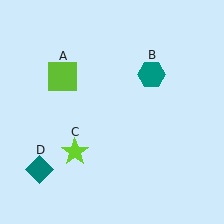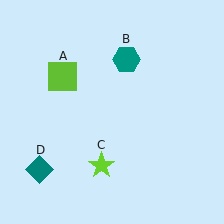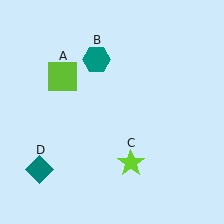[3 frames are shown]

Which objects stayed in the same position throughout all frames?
Lime square (object A) and teal diamond (object D) remained stationary.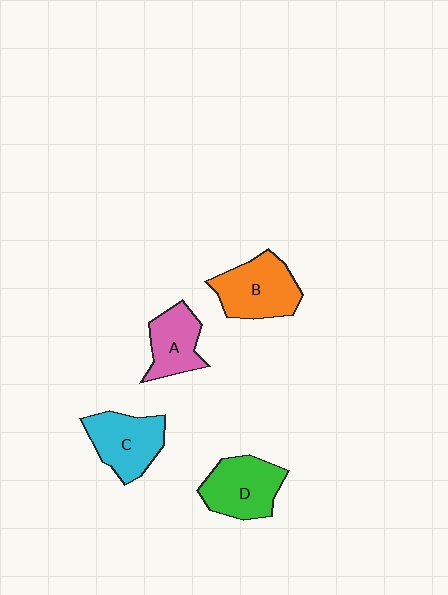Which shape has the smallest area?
Shape A (pink).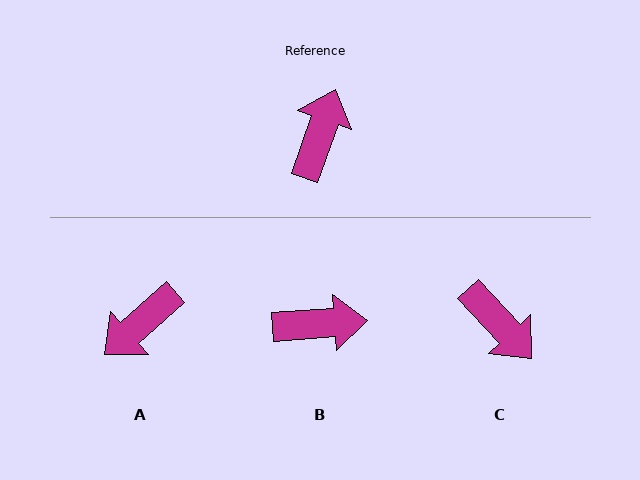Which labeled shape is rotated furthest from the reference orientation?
A, about 151 degrees away.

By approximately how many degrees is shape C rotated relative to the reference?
Approximately 118 degrees clockwise.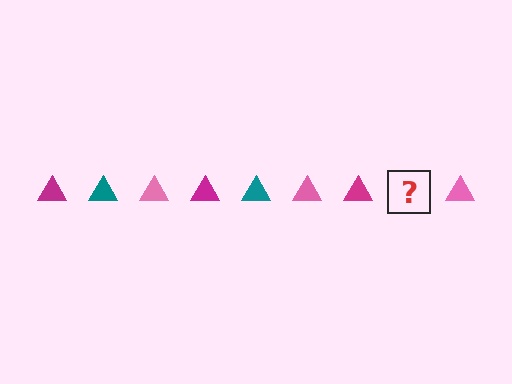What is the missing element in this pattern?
The missing element is a teal triangle.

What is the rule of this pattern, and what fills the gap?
The rule is that the pattern cycles through magenta, teal, pink triangles. The gap should be filled with a teal triangle.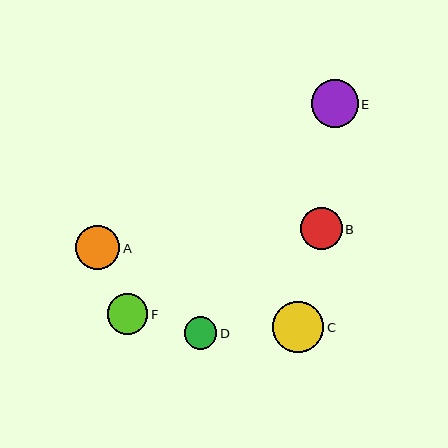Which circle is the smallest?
Circle D is the smallest with a size of approximately 32 pixels.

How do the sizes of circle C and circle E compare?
Circle C and circle E are approximately the same size.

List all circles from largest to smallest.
From largest to smallest: C, E, A, B, F, D.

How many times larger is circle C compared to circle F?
Circle C is approximately 1.3 times the size of circle F.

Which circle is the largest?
Circle C is the largest with a size of approximately 52 pixels.